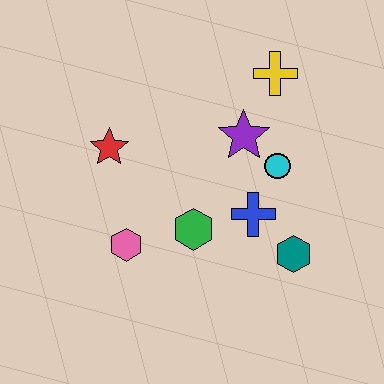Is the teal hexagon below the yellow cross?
Yes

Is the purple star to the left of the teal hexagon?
Yes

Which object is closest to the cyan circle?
The purple star is closest to the cyan circle.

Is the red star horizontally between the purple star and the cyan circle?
No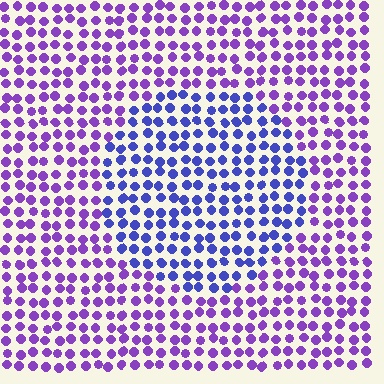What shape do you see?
I see a circle.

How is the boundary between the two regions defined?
The boundary is defined purely by a slight shift in hue (about 37 degrees). Spacing, size, and orientation are identical on both sides.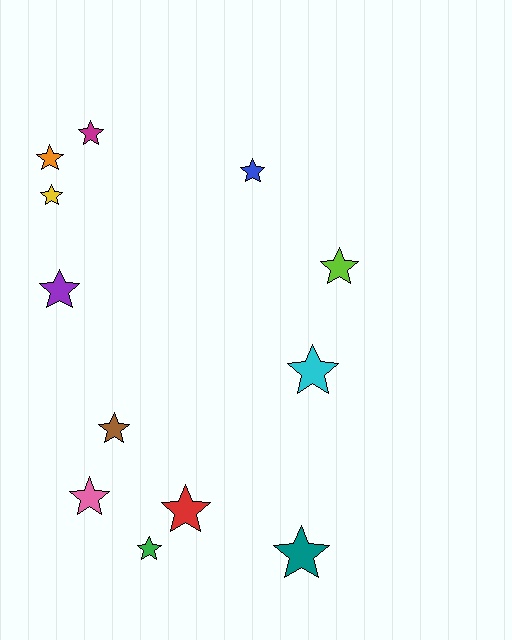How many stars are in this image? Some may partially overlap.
There are 12 stars.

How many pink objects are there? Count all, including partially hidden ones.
There is 1 pink object.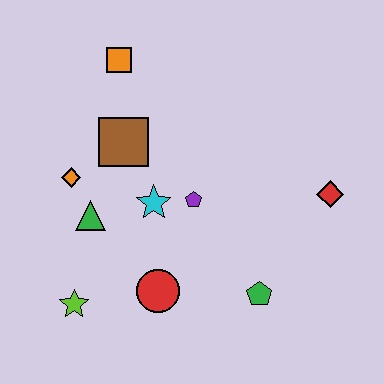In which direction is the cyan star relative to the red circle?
The cyan star is above the red circle.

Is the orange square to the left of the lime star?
No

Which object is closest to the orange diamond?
The green triangle is closest to the orange diamond.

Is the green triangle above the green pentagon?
Yes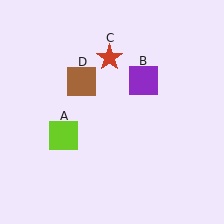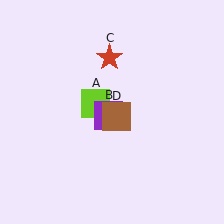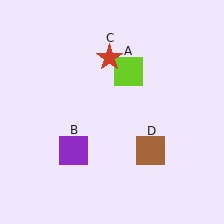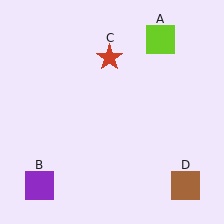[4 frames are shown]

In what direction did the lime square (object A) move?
The lime square (object A) moved up and to the right.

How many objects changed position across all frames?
3 objects changed position: lime square (object A), purple square (object B), brown square (object D).